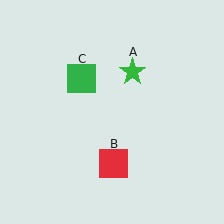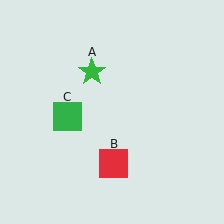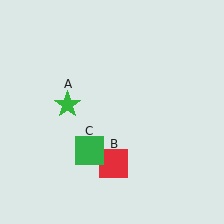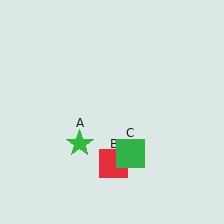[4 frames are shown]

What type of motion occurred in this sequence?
The green star (object A), green square (object C) rotated counterclockwise around the center of the scene.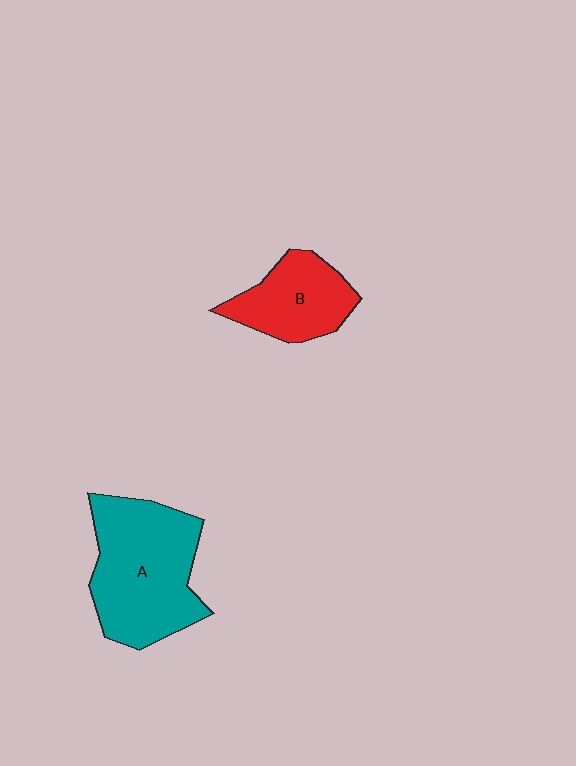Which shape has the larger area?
Shape A (teal).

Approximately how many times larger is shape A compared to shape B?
Approximately 1.7 times.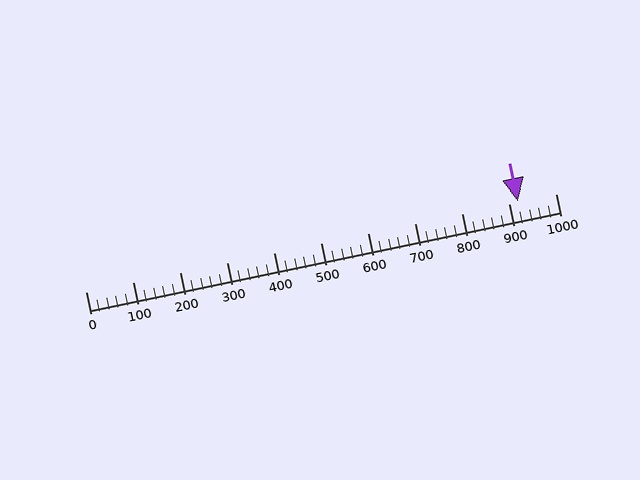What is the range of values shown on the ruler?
The ruler shows values from 0 to 1000.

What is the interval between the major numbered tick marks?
The major tick marks are spaced 100 units apart.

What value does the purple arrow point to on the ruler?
The purple arrow points to approximately 920.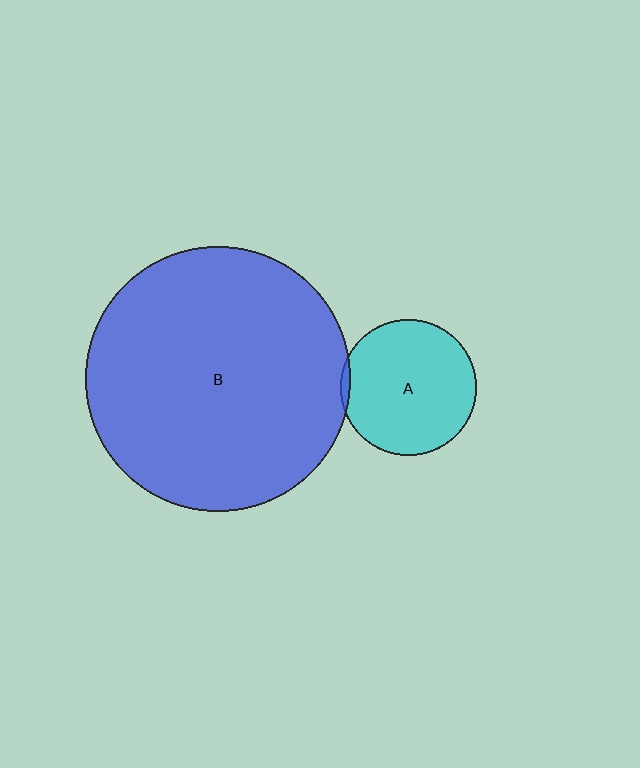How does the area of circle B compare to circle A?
Approximately 3.8 times.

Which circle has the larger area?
Circle B (blue).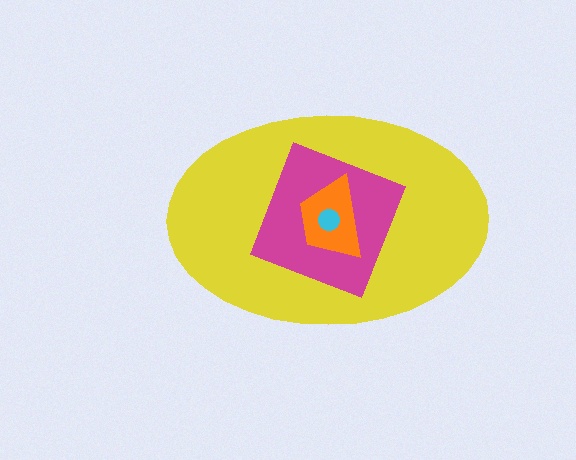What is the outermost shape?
The yellow ellipse.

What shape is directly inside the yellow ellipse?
The magenta diamond.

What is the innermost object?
The cyan circle.